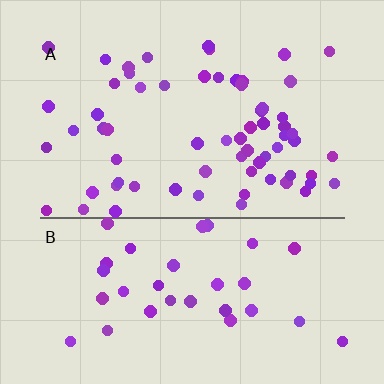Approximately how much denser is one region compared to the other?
Approximately 1.8× — region A over region B.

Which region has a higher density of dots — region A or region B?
A (the top).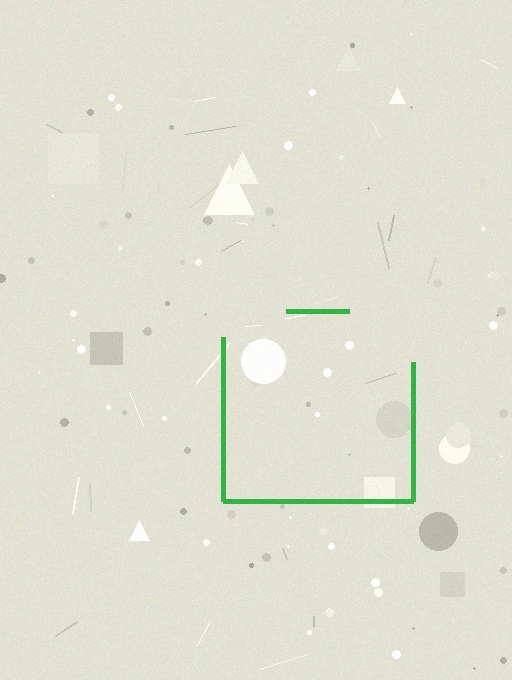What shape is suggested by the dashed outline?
The dashed outline suggests a square.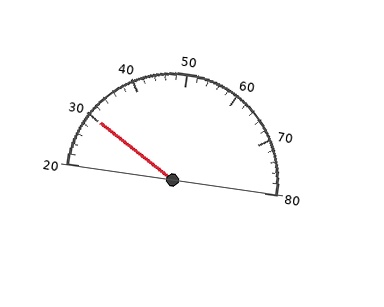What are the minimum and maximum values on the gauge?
The gauge ranges from 20 to 80.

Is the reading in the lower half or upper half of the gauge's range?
The reading is in the lower half of the range (20 to 80).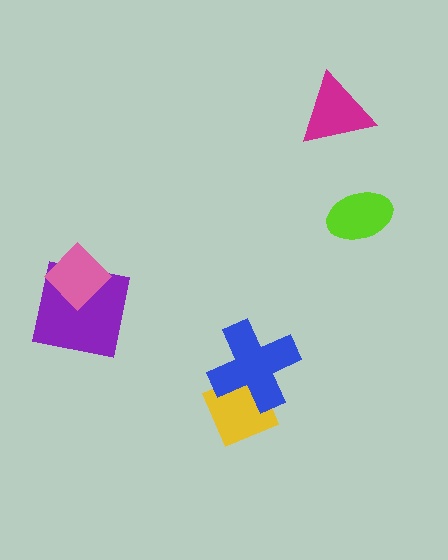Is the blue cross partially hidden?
No, no other shape covers it.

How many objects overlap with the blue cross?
1 object overlaps with the blue cross.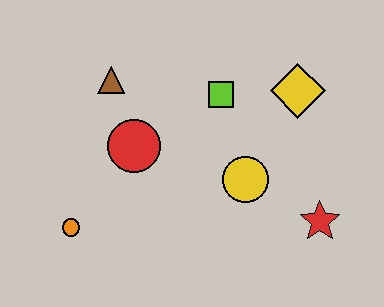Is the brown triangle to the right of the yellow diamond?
No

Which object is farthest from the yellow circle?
The orange circle is farthest from the yellow circle.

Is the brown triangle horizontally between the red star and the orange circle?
Yes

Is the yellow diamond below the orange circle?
No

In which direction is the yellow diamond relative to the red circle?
The yellow diamond is to the right of the red circle.